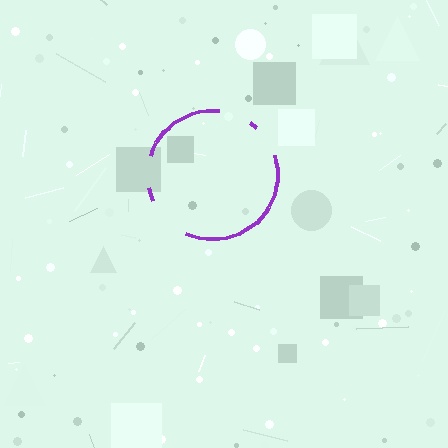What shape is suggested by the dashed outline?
The dashed outline suggests a circle.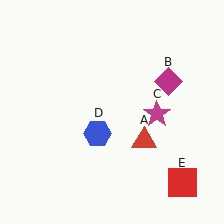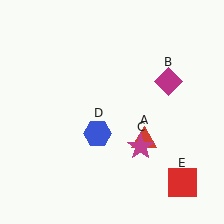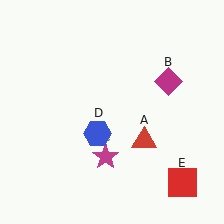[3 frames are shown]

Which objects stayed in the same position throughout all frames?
Red triangle (object A) and magenta diamond (object B) and blue hexagon (object D) and red square (object E) remained stationary.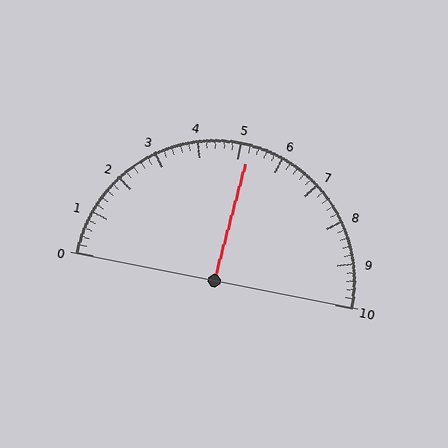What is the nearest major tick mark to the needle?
The nearest major tick mark is 5.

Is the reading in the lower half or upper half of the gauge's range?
The reading is in the upper half of the range (0 to 10).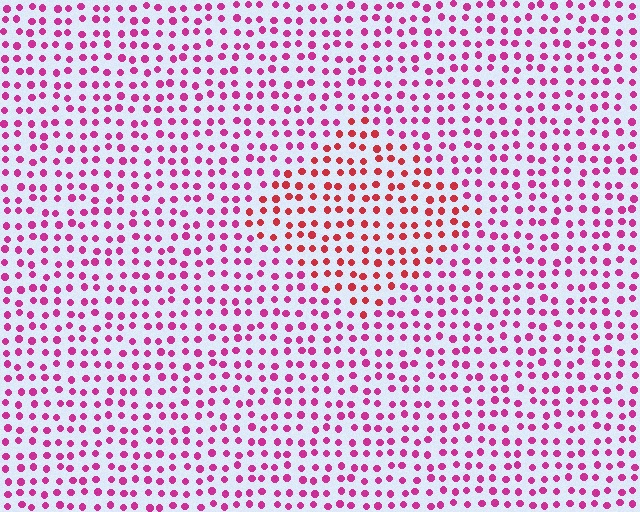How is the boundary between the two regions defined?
The boundary is defined purely by a slight shift in hue (about 33 degrees). Spacing, size, and orientation are identical on both sides.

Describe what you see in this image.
The image is filled with small magenta elements in a uniform arrangement. A diamond-shaped region is visible where the elements are tinted to a slightly different hue, forming a subtle color boundary.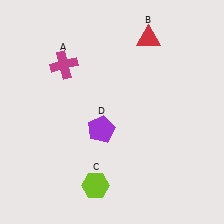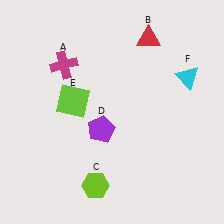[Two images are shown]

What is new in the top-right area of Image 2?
A cyan triangle (F) was added in the top-right area of Image 2.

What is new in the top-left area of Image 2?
A lime square (E) was added in the top-left area of Image 2.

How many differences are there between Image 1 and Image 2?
There are 2 differences between the two images.